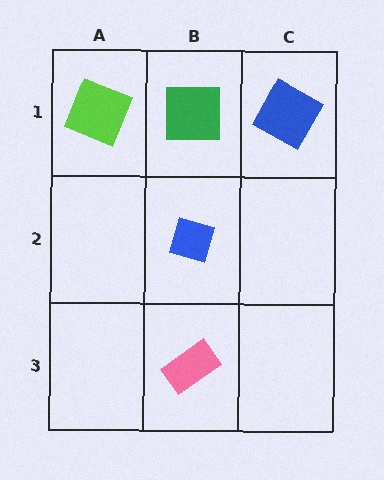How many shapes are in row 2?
1 shape.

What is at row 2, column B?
A blue diamond.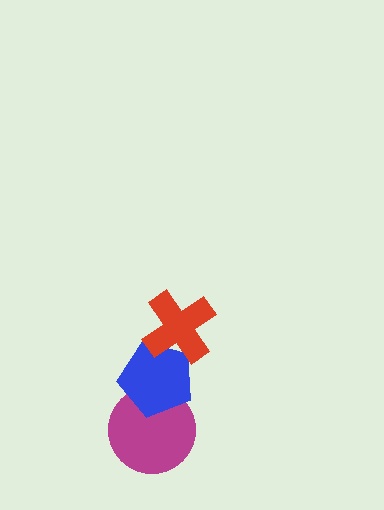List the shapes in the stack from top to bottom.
From top to bottom: the red cross, the blue pentagon, the magenta circle.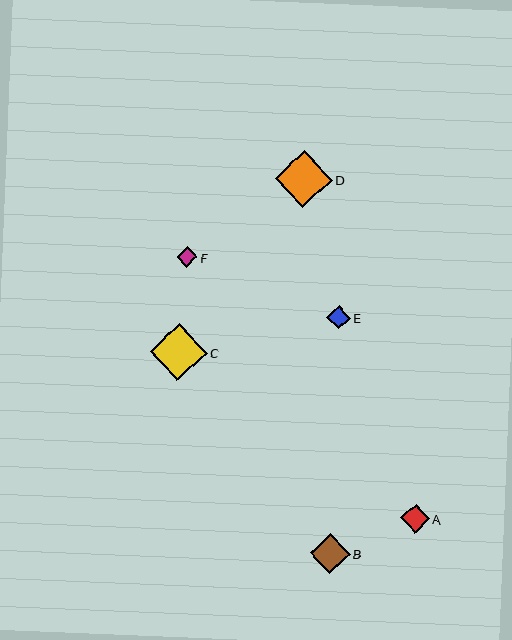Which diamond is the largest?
Diamond D is the largest with a size of approximately 57 pixels.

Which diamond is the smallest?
Diamond F is the smallest with a size of approximately 21 pixels.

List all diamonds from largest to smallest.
From largest to smallest: D, C, B, A, E, F.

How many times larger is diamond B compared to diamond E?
Diamond B is approximately 1.7 times the size of diamond E.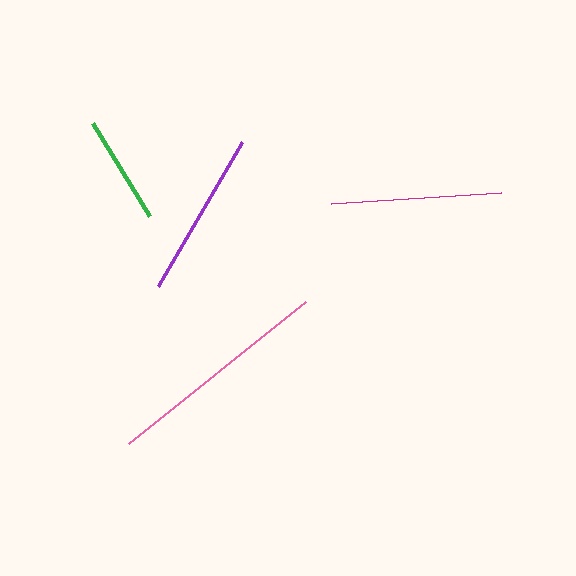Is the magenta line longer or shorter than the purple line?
The magenta line is longer than the purple line.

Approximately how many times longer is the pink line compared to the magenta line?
The pink line is approximately 1.3 times the length of the magenta line.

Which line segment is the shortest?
The green line is the shortest at approximately 109 pixels.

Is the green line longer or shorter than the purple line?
The purple line is longer than the green line.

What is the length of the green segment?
The green segment is approximately 109 pixels long.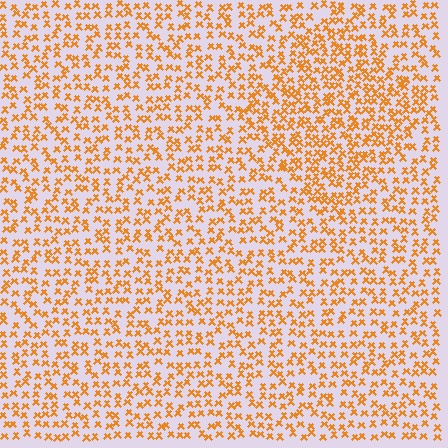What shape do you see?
I see a diamond.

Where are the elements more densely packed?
The elements are more densely packed inside the diamond boundary.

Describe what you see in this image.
The image contains small orange elements arranged at two different densities. A diamond-shaped region is visible where the elements are more densely packed than the surrounding area.